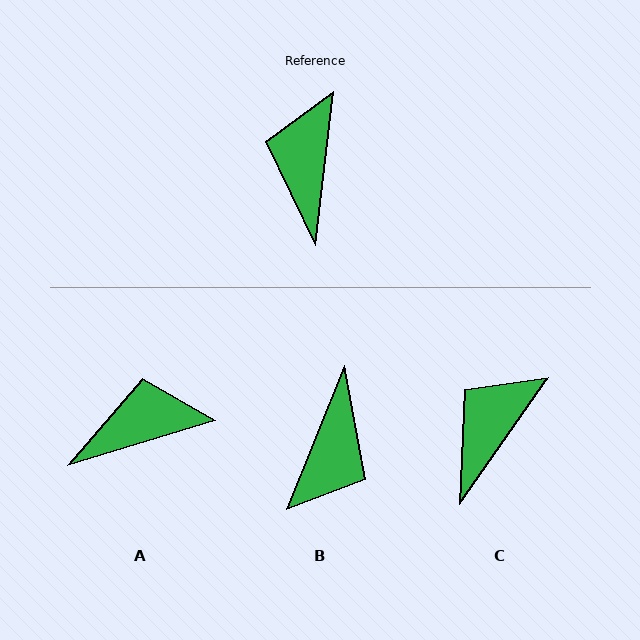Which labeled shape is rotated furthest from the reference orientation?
B, about 165 degrees away.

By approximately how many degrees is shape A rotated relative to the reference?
Approximately 66 degrees clockwise.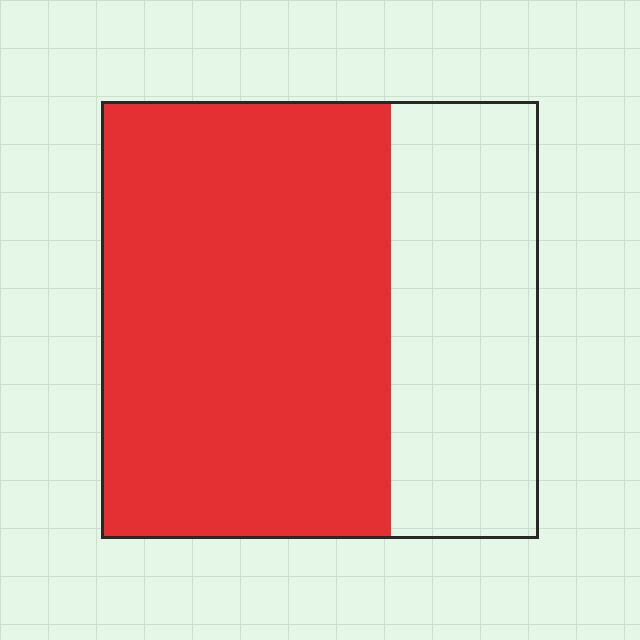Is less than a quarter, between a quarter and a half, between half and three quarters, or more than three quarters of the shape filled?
Between half and three quarters.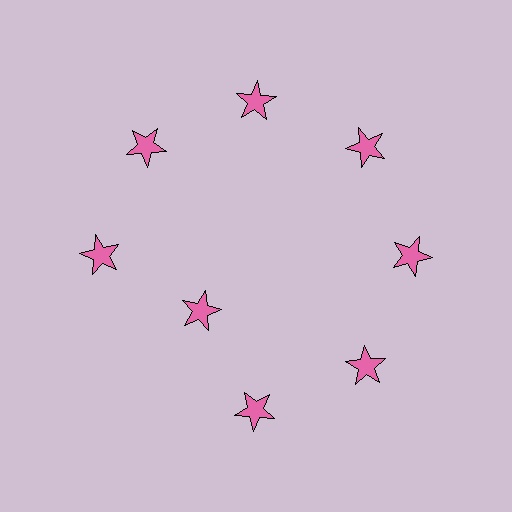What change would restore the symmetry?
The symmetry would be restored by moving it outward, back onto the ring so that all 8 stars sit at equal angles and equal distance from the center.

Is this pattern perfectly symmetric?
No. The 8 pink stars are arranged in a ring, but one element near the 8 o'clock position is pulled inward toward the center, breaking the 8-fold rotational symmetry.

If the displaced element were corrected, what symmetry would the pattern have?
It would have 8-fold rotational symmetry — the pattern would map onto itself every 45 degrees.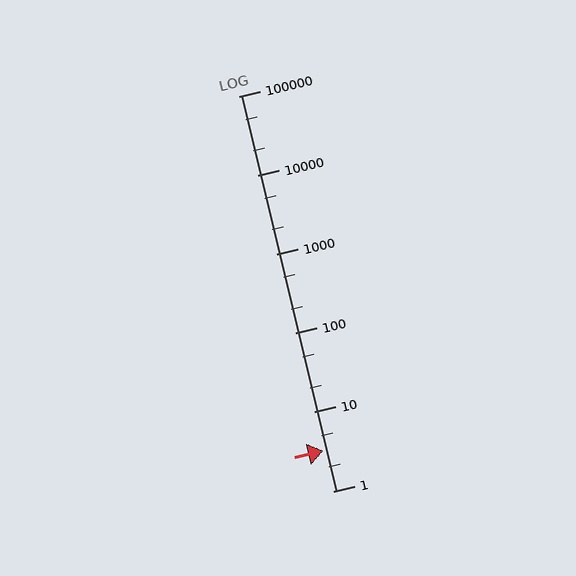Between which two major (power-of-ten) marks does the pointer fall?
The pointer is between 1 and 10.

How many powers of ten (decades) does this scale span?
The scale spans 5 decades, from 1 to 100000.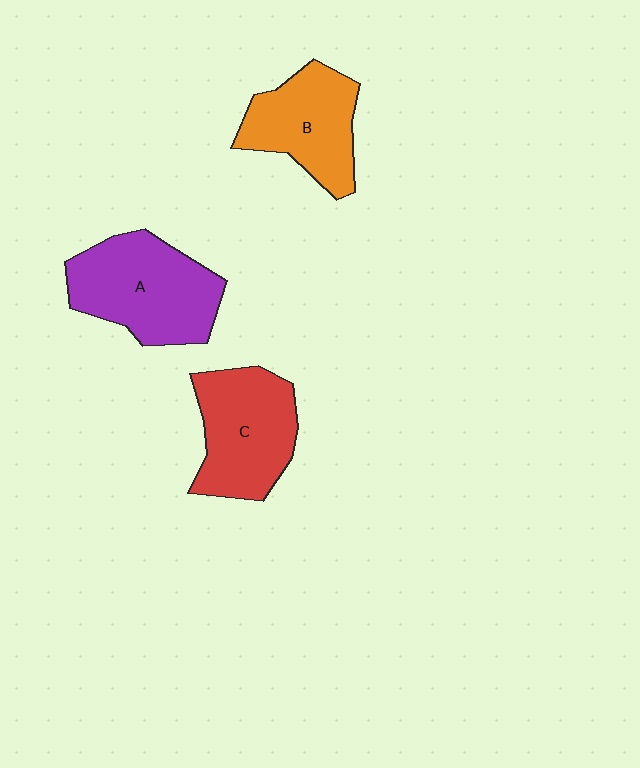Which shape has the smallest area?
Shape B (orange).